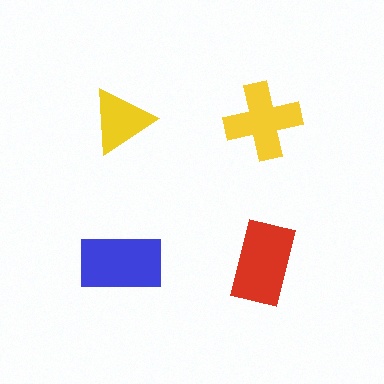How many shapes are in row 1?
2 shapes.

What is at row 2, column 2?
A red rectangle.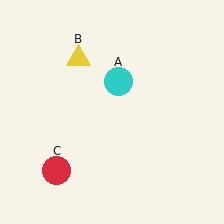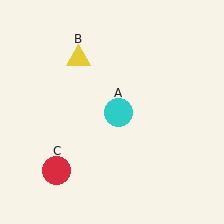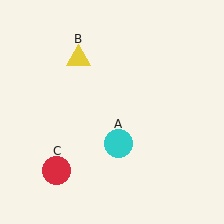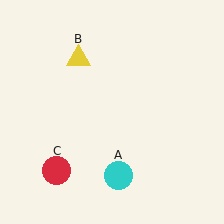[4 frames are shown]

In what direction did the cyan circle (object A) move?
The cyan circle (object A) moved down.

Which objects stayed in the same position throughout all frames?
Yellow triangle (object B) and red circle (object C) remained stationary.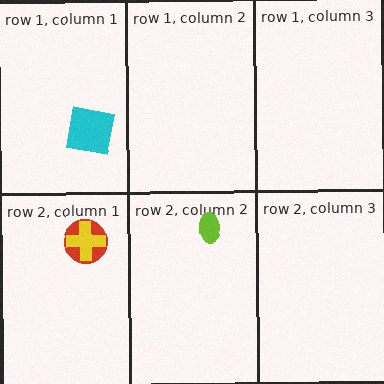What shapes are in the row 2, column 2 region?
The lime ellipse.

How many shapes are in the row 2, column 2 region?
1.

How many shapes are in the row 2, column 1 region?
2.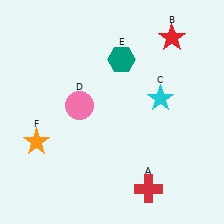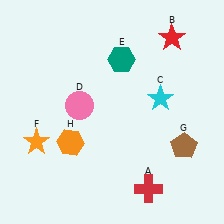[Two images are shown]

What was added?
A brown pentagon (G), an orange hexagon (H) were added in Image 2.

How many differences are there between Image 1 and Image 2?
There are 2 differences between the two images.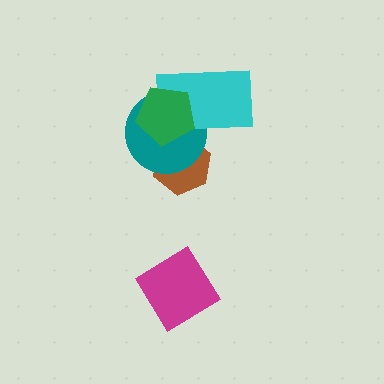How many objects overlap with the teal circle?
3 objects overlap with the teal circle.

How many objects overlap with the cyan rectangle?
3 objects overlap with the cyan rectangle.